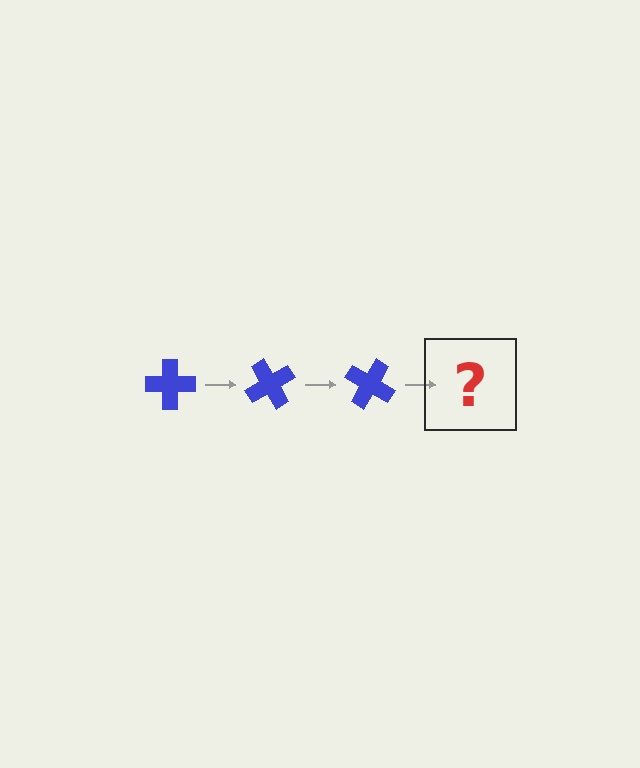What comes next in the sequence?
The next element should be a blue cross rotated 180 degrees.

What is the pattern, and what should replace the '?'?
The pattern is that the cross rotates 60 degrees each step. The '?' should be a blue cross rotated 180 degrees.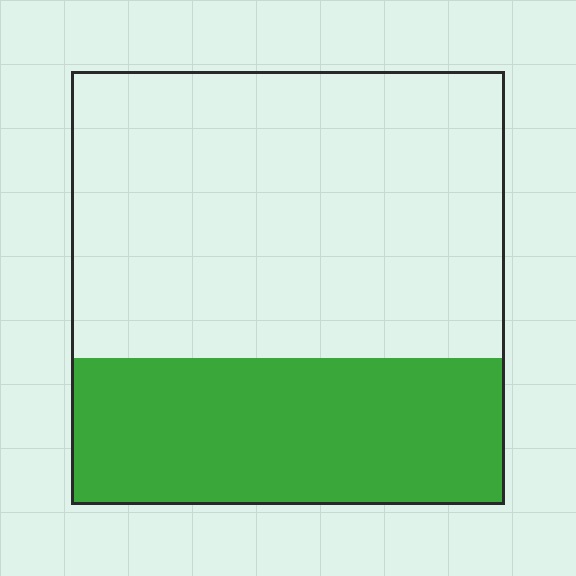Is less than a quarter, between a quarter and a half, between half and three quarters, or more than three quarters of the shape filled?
Between a quarter and a half.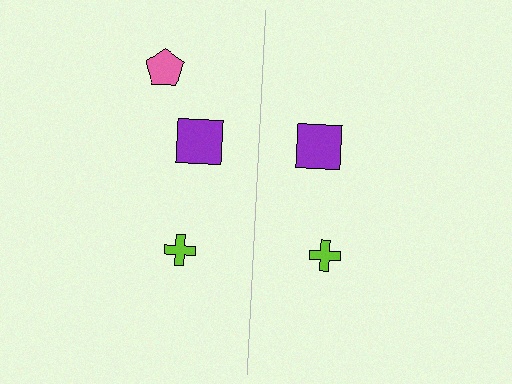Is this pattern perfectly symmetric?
No, the pattern is not perfectly symmetric. A pink pentagon is missing from the right side.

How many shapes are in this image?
There are 5 shapes in this image.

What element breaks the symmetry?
A pink pentagon is missing from the right side.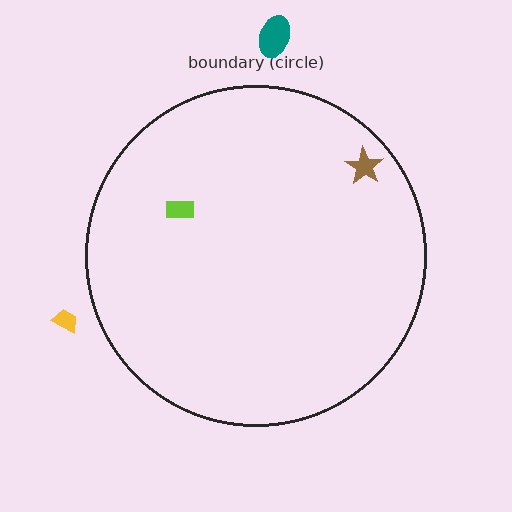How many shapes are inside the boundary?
2 inside, 2 outside.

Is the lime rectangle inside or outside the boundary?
Inside.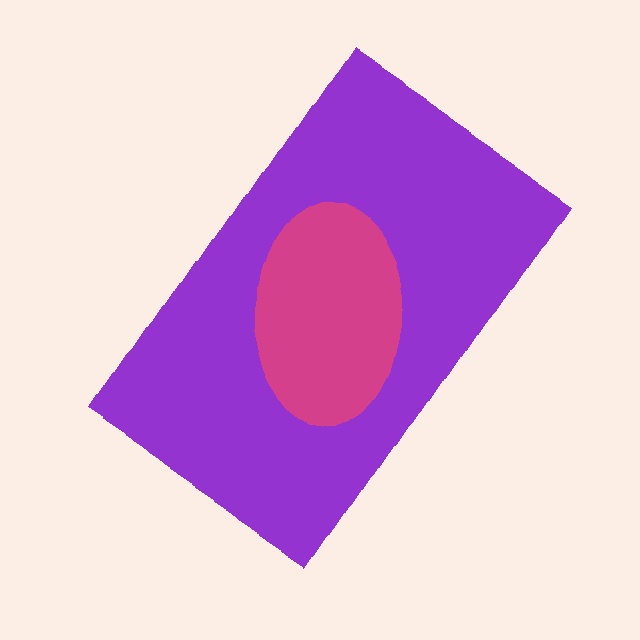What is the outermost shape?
The purple rectangle.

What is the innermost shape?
The magenta ellipse.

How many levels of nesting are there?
2.